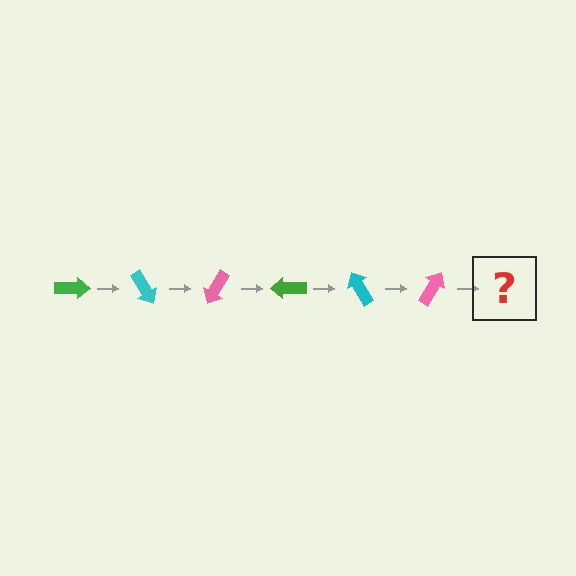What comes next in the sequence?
The next element should be a green arrow, rotated 360 degrees from the start.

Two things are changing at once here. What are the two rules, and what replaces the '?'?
The two rules are that it rotates 60 degrees each step and the color cycles through green, cyan, and pink. The '?' should be a green arrow, rotated 360 degrees from the start.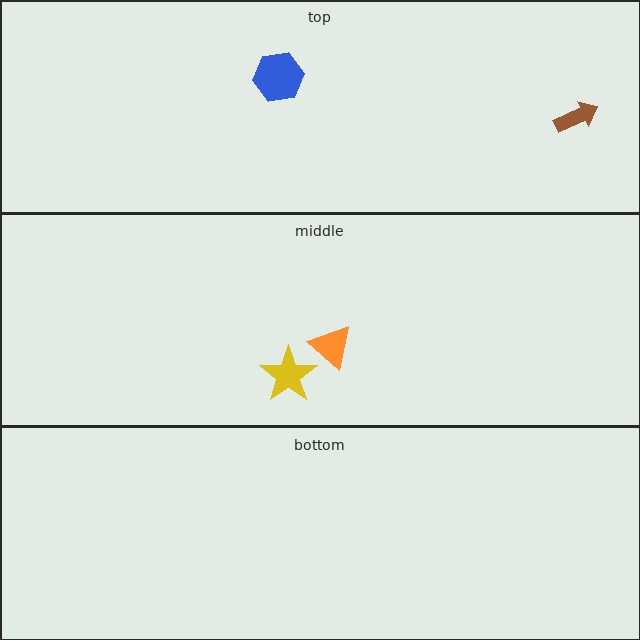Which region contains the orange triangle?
The middle region.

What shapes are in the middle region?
The yellow star, the orange triangle.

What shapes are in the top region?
The brown arrow, the blue hexagon.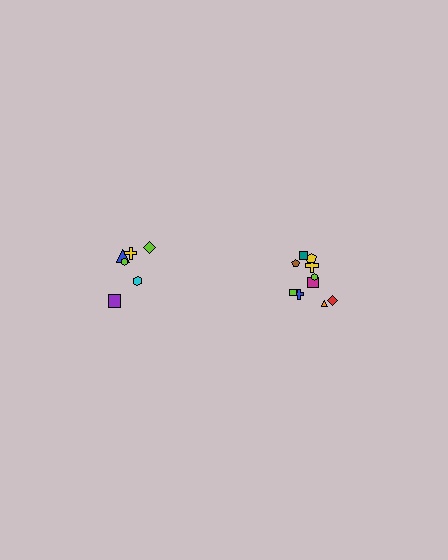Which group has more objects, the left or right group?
The right group.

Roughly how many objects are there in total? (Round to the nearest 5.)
Roughly 15 objects in total.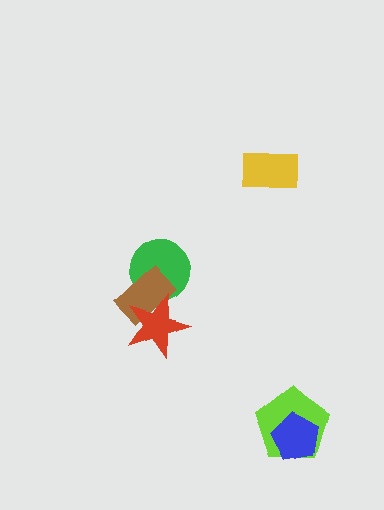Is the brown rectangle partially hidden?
Yes, it is partially covered by another shape.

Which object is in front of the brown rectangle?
The red star is in front of the brown rectangle.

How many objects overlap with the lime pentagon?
1 object overlaps with the lime pentagon.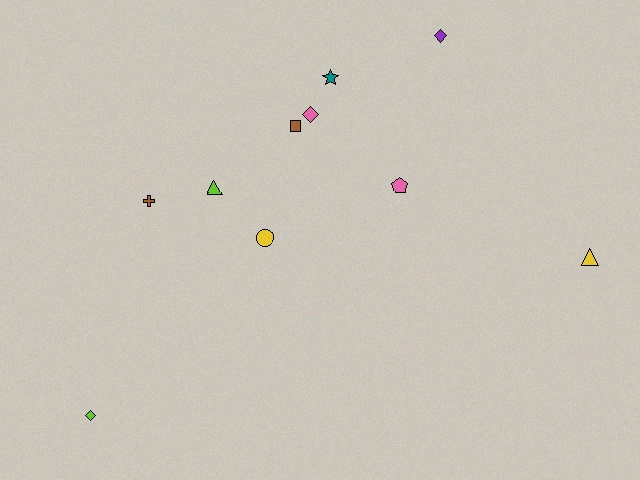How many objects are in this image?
There are 10 objects.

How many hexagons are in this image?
There are no hexagons.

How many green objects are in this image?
There are no green objects.